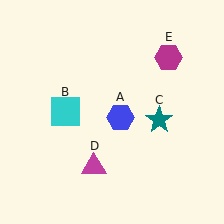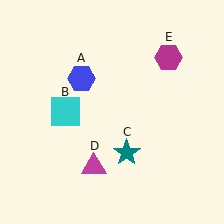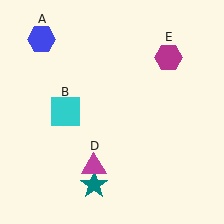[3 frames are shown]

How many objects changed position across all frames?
2 objects changed position: blue hexagon (object A), teal star (object C).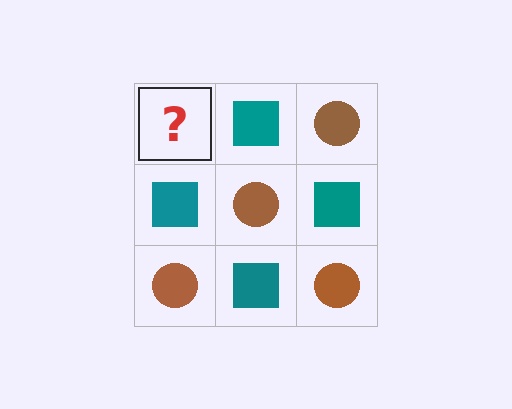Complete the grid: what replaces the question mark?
The question mark should be replaced with a brown circle.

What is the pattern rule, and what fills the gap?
The rule is that it alternates brown circle and teal square in a checkerboard pattern. The gap should be filled with a brown circle.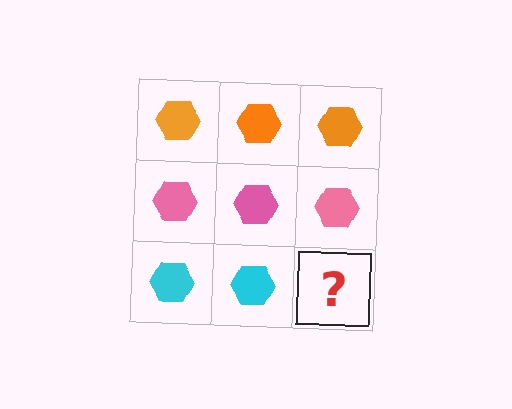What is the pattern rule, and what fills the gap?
The rule is that each row has a consistent color. The gap should be filled with a cyan hexagon.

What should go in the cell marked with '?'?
The missing cell should contain a cyan hexagon.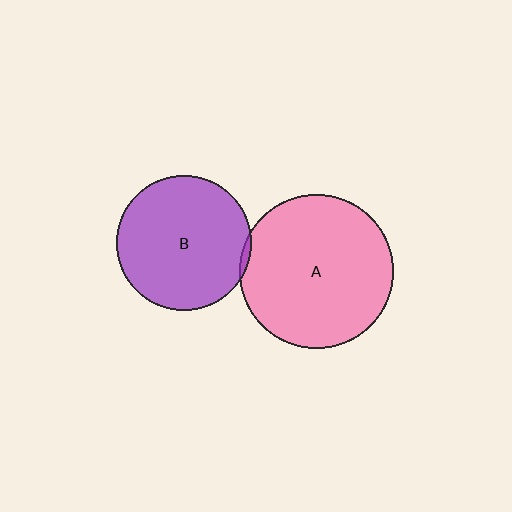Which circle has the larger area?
Circle A (pink).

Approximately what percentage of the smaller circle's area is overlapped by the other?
Approximately 5%.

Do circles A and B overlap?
Yes.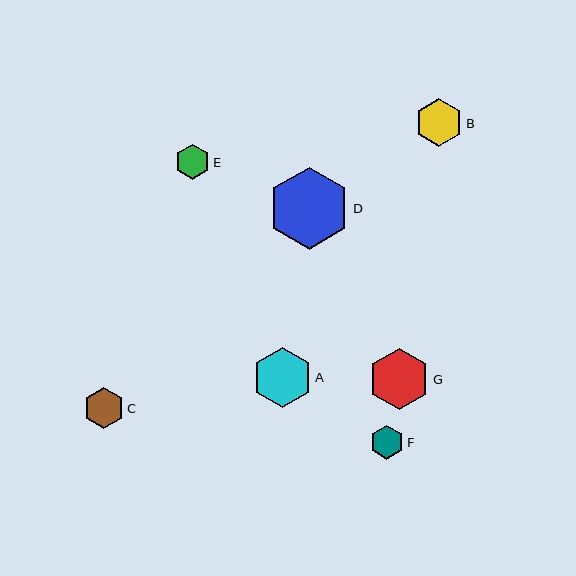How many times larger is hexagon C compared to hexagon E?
Hexagon C is approximately 1.2 times the size of hexagon E.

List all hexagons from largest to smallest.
From largest to smallest: D, G, A, B, C, E, F.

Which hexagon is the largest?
Hexagon D is the largest with a size of approximately 82 pixels.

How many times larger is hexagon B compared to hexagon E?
Hexagon B is approximately 1.4 times the size of hexagon E.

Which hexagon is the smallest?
Hexagon F is the smallest with a size of approximately 34 pixels.